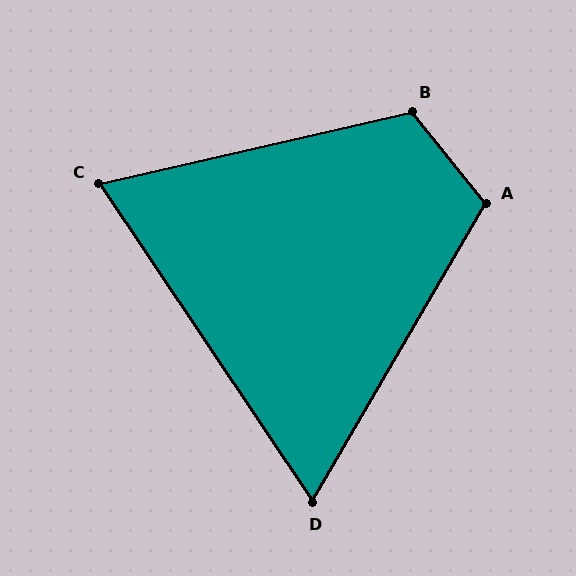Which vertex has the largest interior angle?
B, at approximately 116 degrees.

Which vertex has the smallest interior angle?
D, at approximately 64 degrees.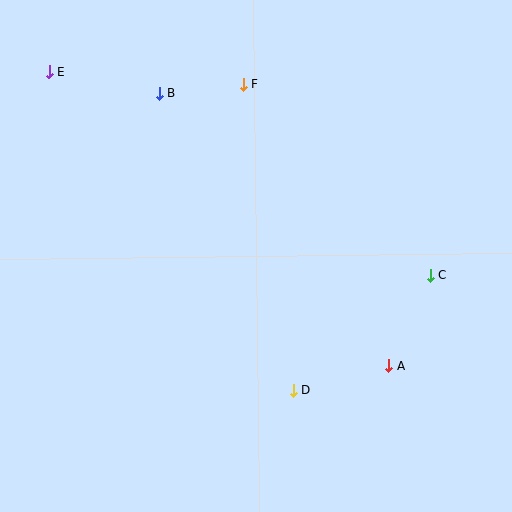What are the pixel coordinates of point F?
Point F is at (243, 84).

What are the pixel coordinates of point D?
Point D is at (293, 390).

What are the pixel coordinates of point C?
Point C is at (430, 275).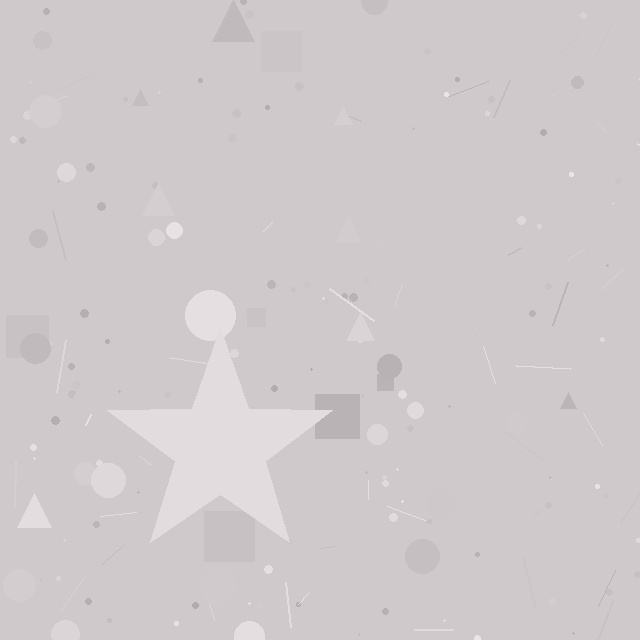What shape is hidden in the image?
A star is hidden in the image.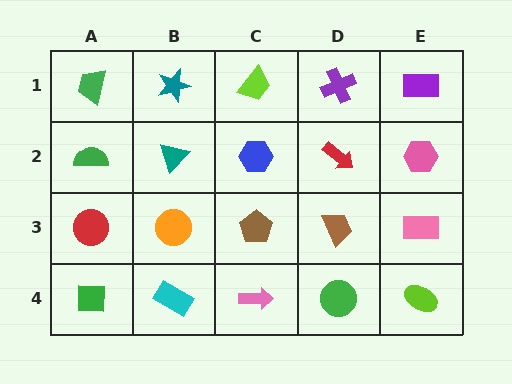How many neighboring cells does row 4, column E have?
2.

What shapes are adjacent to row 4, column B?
An orange circle (row 3, column B), a green square (row 4, column A), a pink arrow (row 4, column C).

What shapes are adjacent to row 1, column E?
A pink hexagon (row 2, column E), a purple cross (row 1, column D).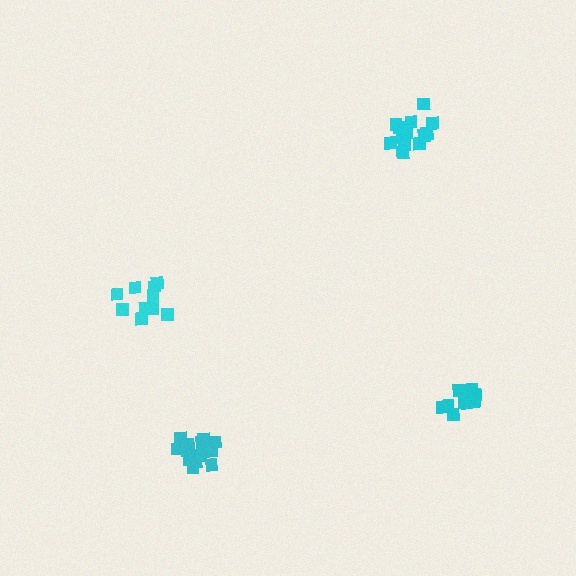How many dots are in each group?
Group 1: 15 dots, Group 2: 15 dots, Group 3: 10 dots, Group 4: 12 dots (52 total).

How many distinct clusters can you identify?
There are 4 distinct clusters.